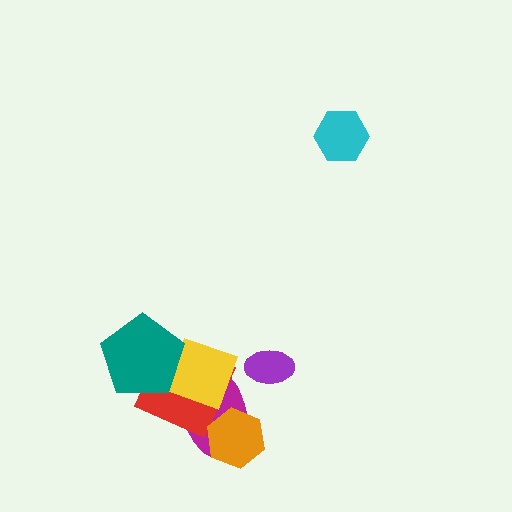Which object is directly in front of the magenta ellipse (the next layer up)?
The red square is directly in front of the magenta ellipse.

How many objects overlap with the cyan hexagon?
0 objects overlap with the cyan hexagon.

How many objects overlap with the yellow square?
3 objects overlap with the yellow square.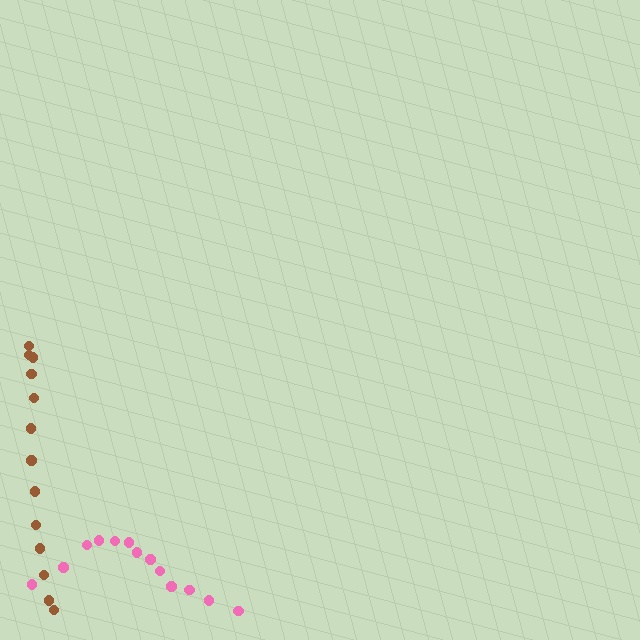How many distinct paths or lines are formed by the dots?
There are 2 distinct paths.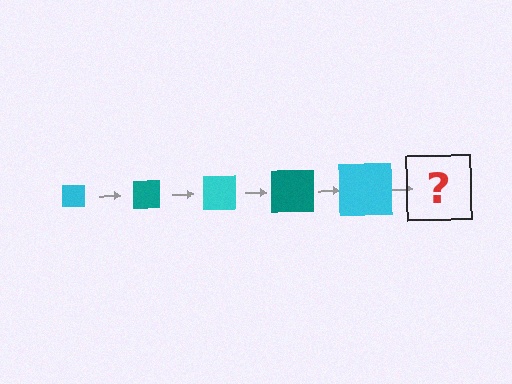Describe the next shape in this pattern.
It should be a teal square, larger than the previous one.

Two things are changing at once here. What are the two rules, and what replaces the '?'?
The two rules are that the square grows larger each step and the color cycles through cyan and teal. The '?' should be a teal square, larger than the previous one.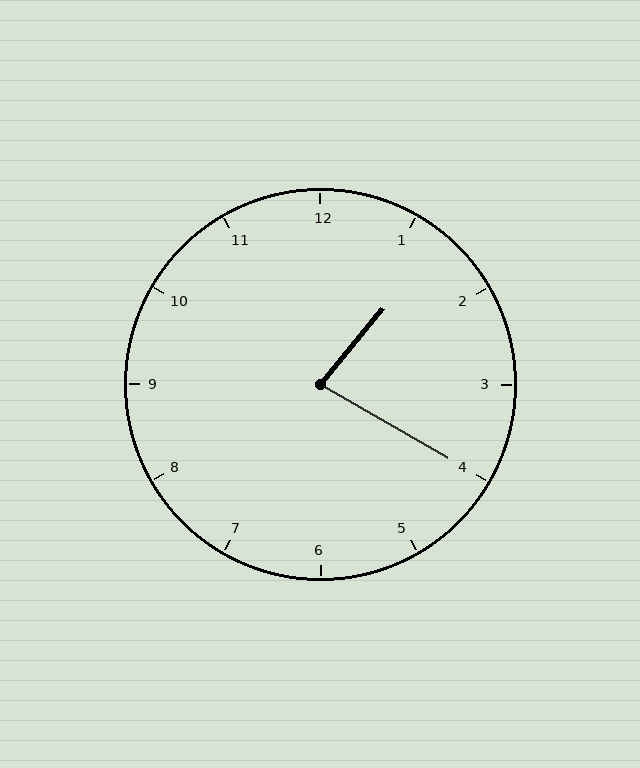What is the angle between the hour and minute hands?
Approximately 80 degrees.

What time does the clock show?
1:20.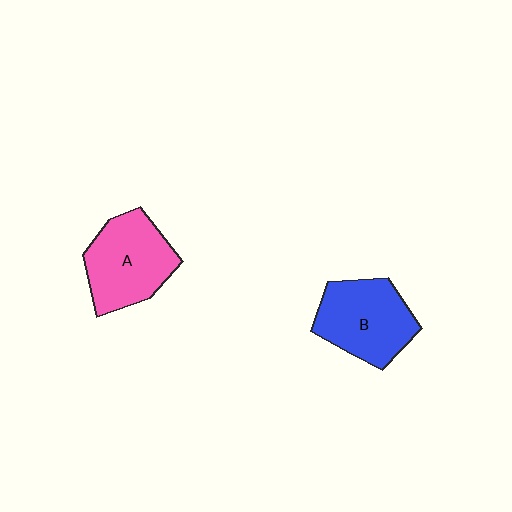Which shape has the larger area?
Shape A (pink).